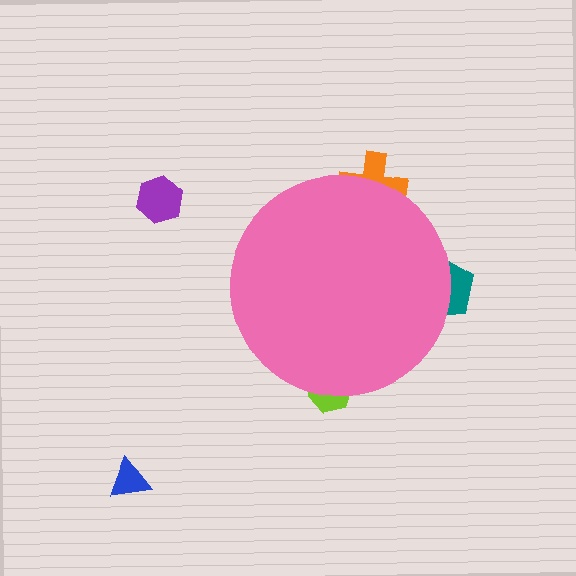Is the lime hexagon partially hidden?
Yes, the lime hexagon is partially hidden behind the pink circle.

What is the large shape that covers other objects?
A pink circle.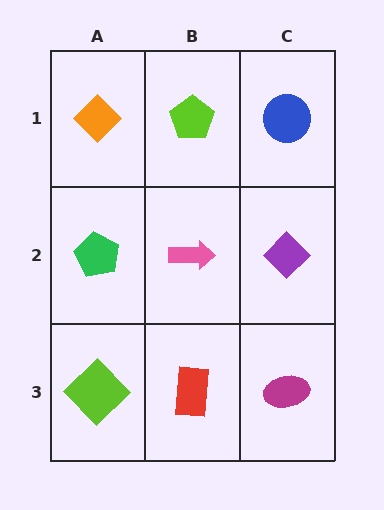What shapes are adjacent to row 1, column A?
A green pentagon (row 2, column A), a lime pentagon (row 1, column B).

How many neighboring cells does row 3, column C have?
2.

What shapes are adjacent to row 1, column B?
A pink arrow (row 2, column B), an orange diamond (row 1, column A), a blue circle (row 1, column C).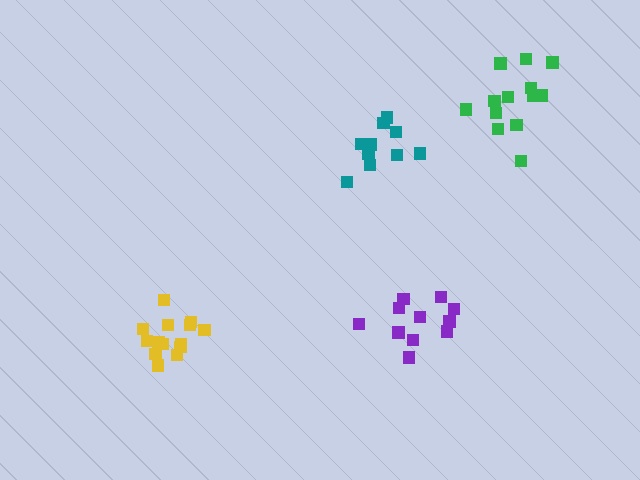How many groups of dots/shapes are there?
There are 4 groups.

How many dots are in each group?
Group 1: 10 dots, Group 2: 13 dots, Group 3: 11 dots, Group 4: 14 dots (48 total).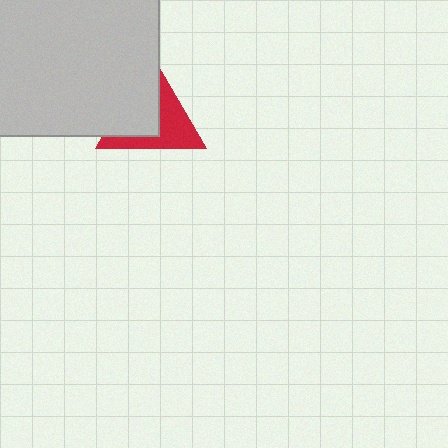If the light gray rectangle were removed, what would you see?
You would see the complete red triangle.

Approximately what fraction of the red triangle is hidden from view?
Roughly 51% of the red triangle is hidden behind the light gray rectangle.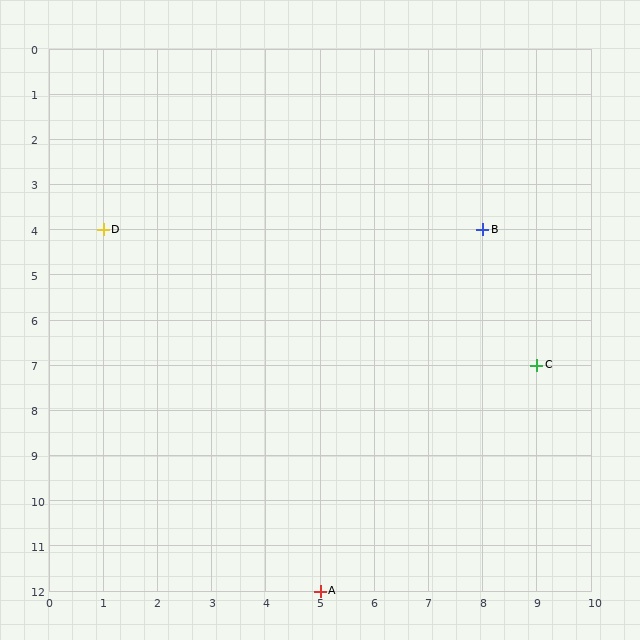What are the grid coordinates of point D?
Point D is at grid coordinates (1, 4).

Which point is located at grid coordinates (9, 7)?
Point C is at (9, 7).